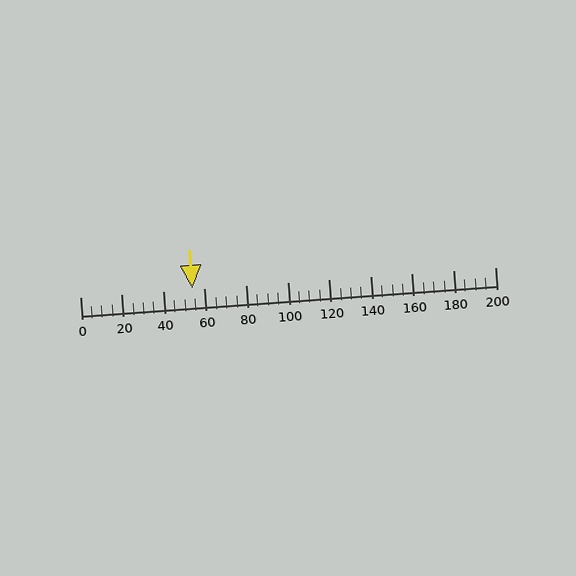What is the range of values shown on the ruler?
The ruler shows values from 0 to 200.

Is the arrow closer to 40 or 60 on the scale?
The arrow is closer to 60.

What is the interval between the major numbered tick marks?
The major tick marks are spaced 20 units apart.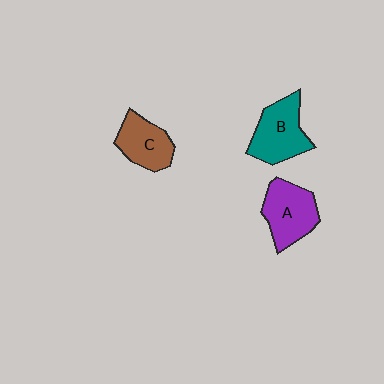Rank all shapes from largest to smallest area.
From largest to smallest: B (teal), A (purple), C (brown).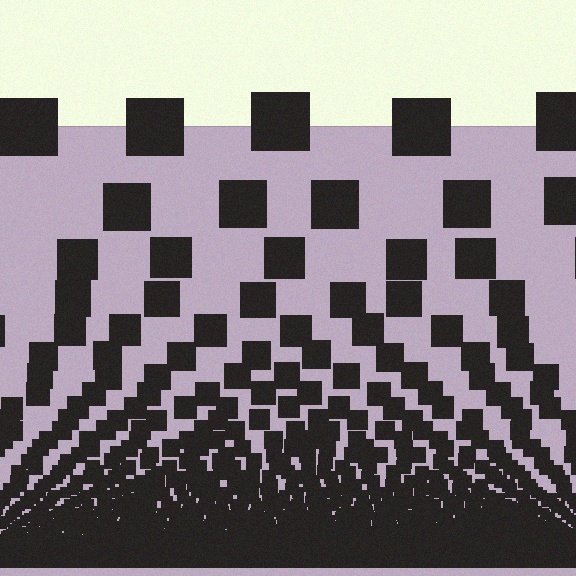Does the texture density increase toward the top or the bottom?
Density increases toward the bottom.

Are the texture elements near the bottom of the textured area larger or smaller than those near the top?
Smaller. The gradient is inverted — elements near the bottom are smaller and denser.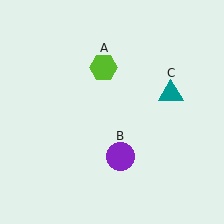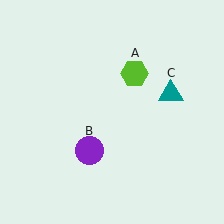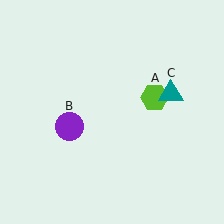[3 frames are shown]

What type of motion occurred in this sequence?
The lime hexagon (object A), purple circle (object B) rotated clockwise around the center of the scene.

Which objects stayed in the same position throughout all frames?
Teal triangle (object C) remained stationary.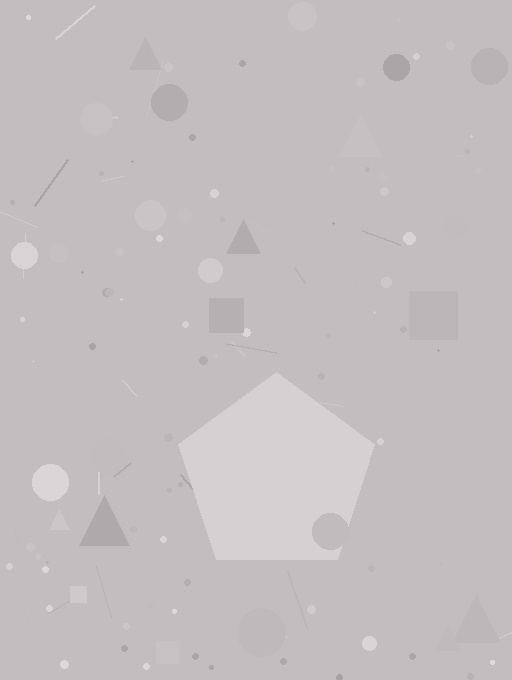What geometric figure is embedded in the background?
A pentagon is embedded in the background.